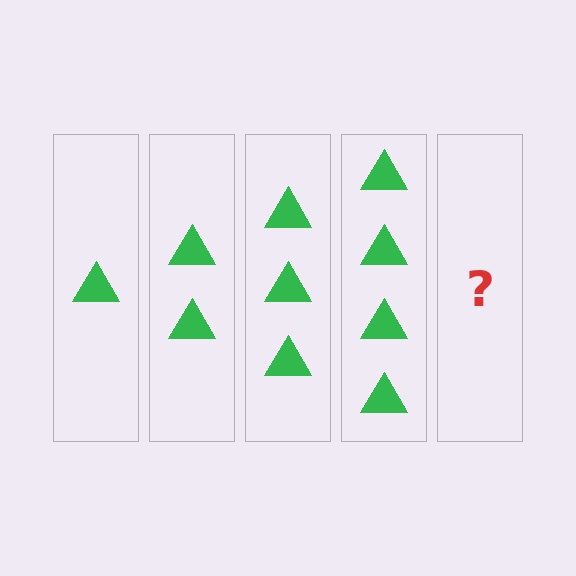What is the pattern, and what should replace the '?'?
The pattern is that each step adds one more triangle. The '?' should be 5 triangles.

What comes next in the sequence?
The next element should be 5 triangles.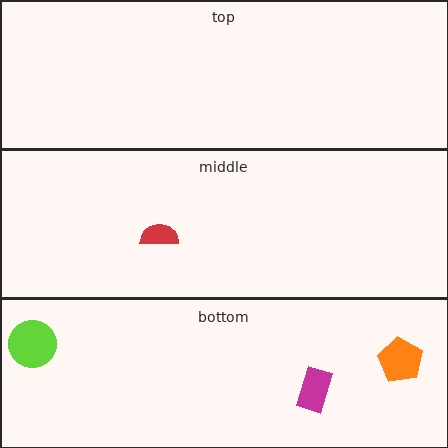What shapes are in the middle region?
The red semicircle.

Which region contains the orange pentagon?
The bottom region.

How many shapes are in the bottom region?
3.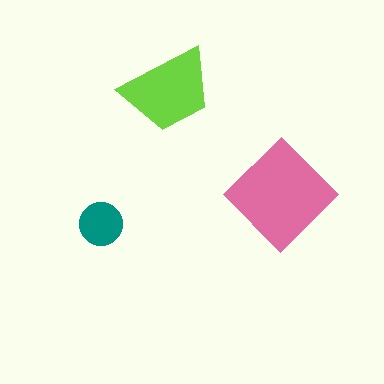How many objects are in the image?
There are 3 objects in the image.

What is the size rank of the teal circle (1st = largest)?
3rd.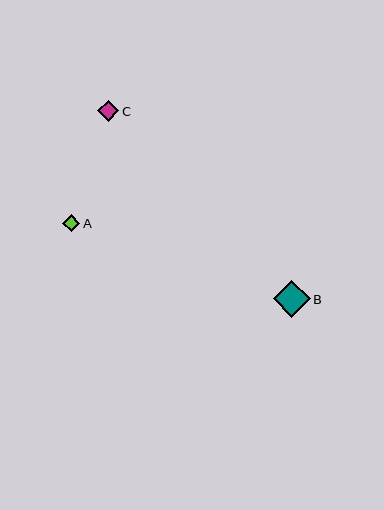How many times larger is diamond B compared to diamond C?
Diamond B is approximately 1.8 times the size of diamond C.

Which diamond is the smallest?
Diamond A is the smallest with a size of approximately 17 pixels.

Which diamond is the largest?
Diamond B is the largest with a size of approximately 37 pixels.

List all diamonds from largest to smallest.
From largest to smallest: B, C, A.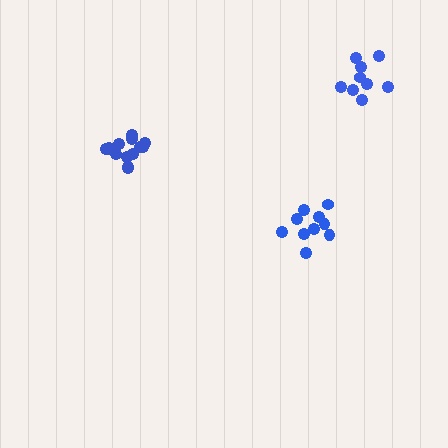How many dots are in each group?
Group 1: 9 dots, Group 2: 10 dots, Group 3: 14 dots (33 total).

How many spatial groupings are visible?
There are 3 spatial groupings.